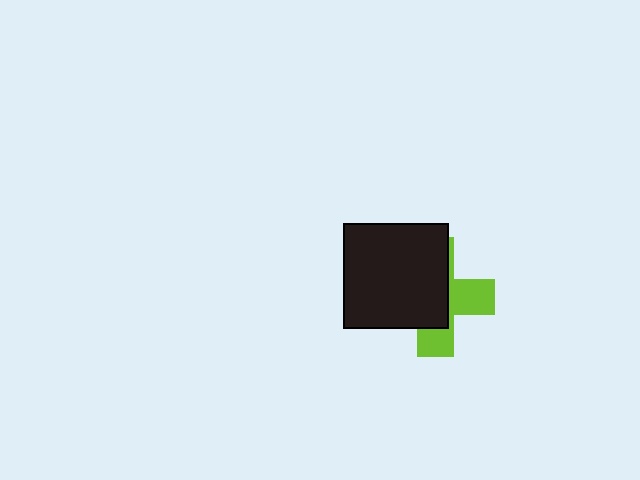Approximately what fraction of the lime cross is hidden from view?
Roughly 61% of the lime cross is hidden behind the black square.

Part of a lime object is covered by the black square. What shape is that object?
It is a cross.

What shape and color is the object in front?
The object in front is a black square.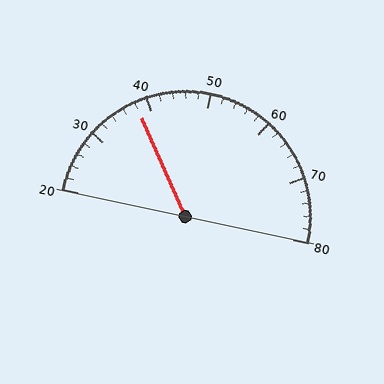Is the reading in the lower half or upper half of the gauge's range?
The reading is in the lower half of the range (20 to 80).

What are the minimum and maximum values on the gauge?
The gauge ranges from 20 to 80.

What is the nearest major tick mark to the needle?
The nearest major tick mark is 40.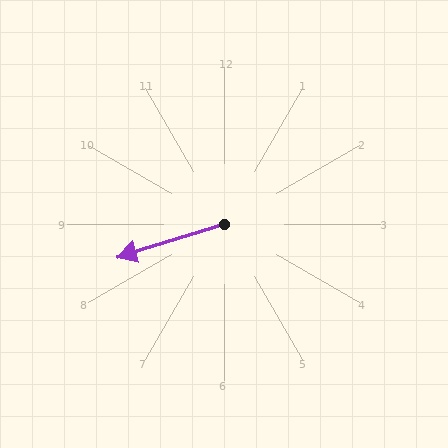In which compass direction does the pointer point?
West.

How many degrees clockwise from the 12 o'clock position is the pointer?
Approximately 253 degrees.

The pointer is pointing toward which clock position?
Roughly 8 o'clock.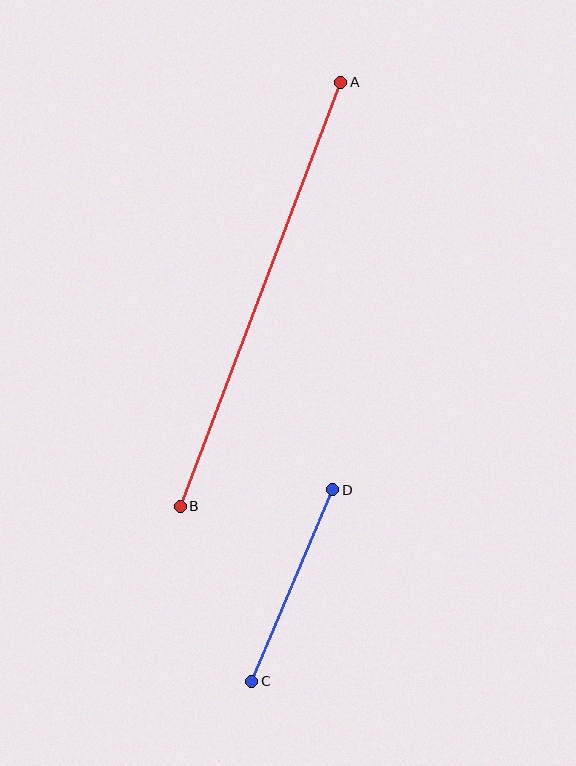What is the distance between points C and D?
The distance is approximately 208 pixels.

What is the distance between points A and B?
The distance is approximately 453 pixels.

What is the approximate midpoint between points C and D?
The midpoint is at approximately (292, 586) pixels.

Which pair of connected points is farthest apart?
Points A and B are farthest apart.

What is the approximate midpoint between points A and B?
The midpoint is at approximately (261, 294) pixels.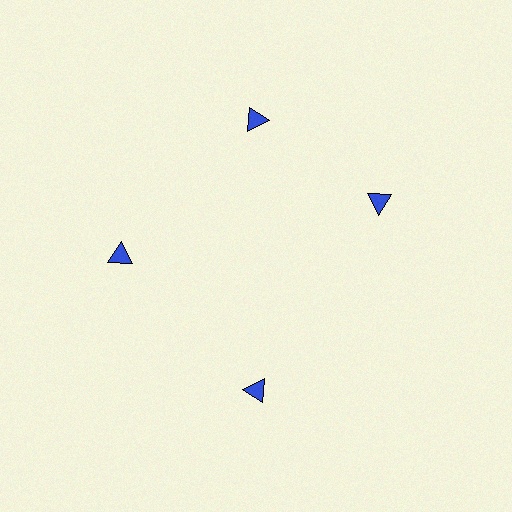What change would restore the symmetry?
The symmetry would be restored by rotating it back into even spacing with its neighbors so that all 4 triangles sit at equal angles and equal distance from the center.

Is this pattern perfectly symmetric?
No. The 4 blue triangles are arranged in a ring, but one element near the 3 o'clock position is rotated out of alignment along the ring, breaking the 4-fold rotational symmetry.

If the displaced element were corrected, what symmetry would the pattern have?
It would have 4-fold rotational symmetry — the pattern would map onto itself every 90 degrees.